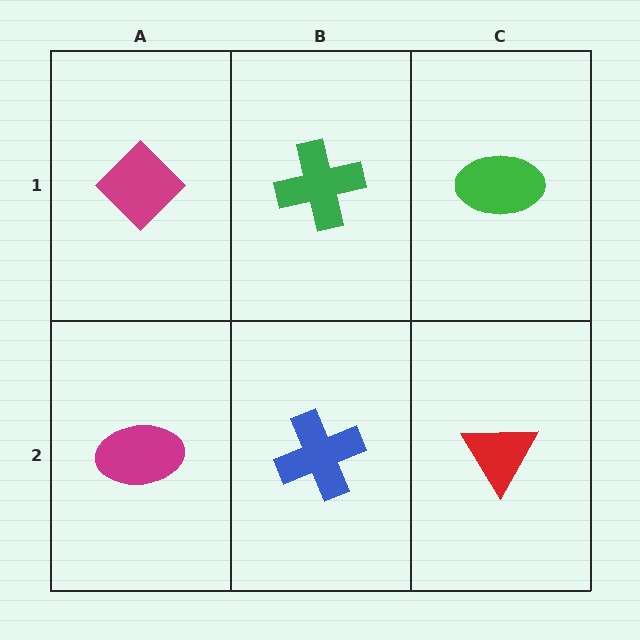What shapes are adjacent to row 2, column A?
A magenta diamond (row 1, column A), a blue cross (row 2, column B).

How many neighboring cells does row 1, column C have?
2.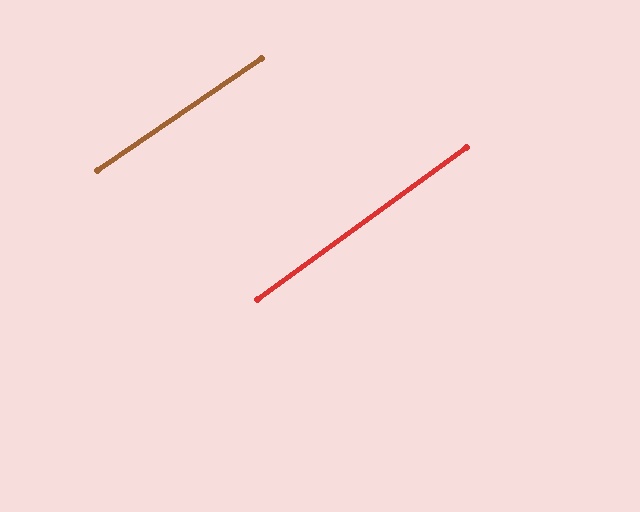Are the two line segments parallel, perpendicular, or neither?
Parallel — their directions differ by only 1.7°.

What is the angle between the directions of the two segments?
Approximately 2 degrees.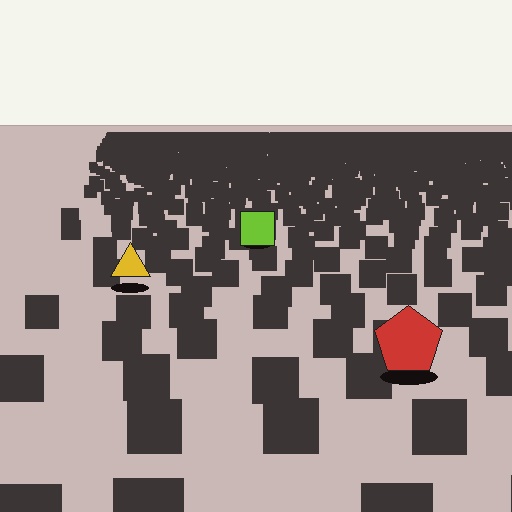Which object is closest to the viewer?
The red pentagon is closest. The texture marks near it are larger and more spread out.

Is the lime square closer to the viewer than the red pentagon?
No. The red pentagon is closer — you can tell from the texture gradient: the ground texture is coarser near it.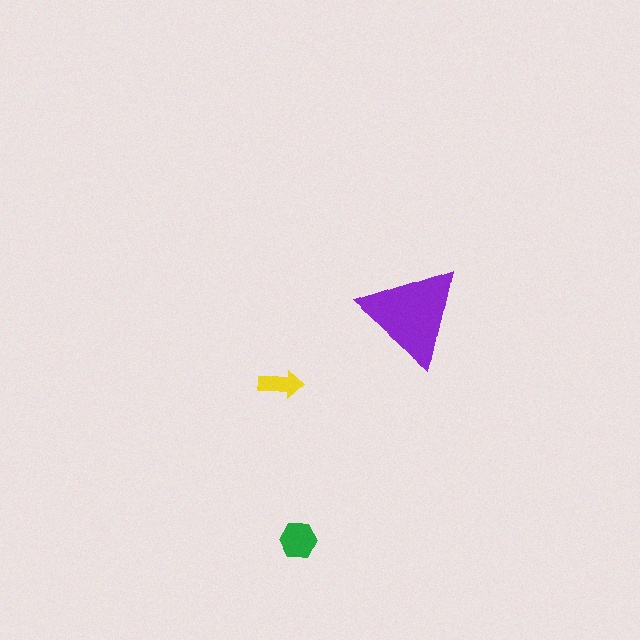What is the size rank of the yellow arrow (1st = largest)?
3rd.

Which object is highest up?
The purple triangle is topmost.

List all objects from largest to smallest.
The purple triangle, the green hexagon, the yellow arrow.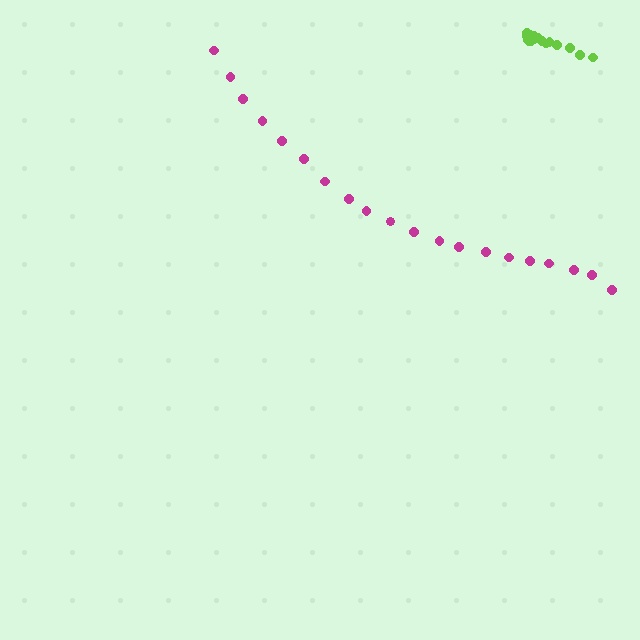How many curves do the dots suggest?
There are 2 distinct paths.